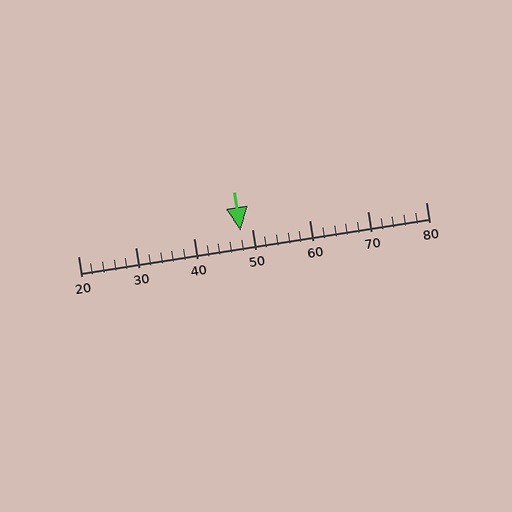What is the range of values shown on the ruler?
The ruler shows values from 20 to 80.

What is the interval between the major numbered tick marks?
The major tick marks are spaced 10 units apart.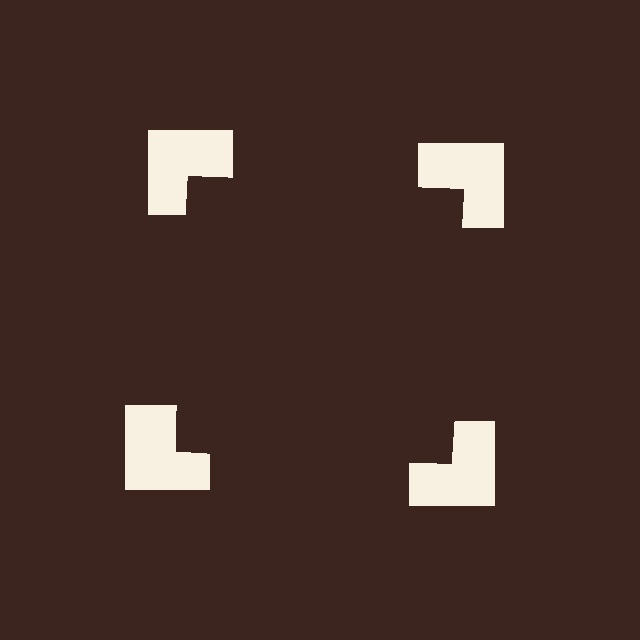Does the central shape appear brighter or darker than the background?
It typically appears slightly darker than the background, even though no actual brightness change is drawn.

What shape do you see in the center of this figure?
An illusory square — its edges are inferred from the aligned wedge cuts in the notched squares, not physically drawn.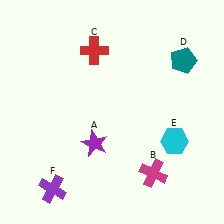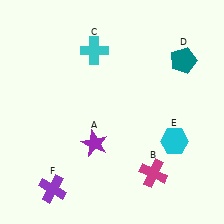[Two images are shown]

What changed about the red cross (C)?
In Image 1, C is red. In Image 2, it changed to cyan.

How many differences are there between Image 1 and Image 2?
There is 1 difference between the two images.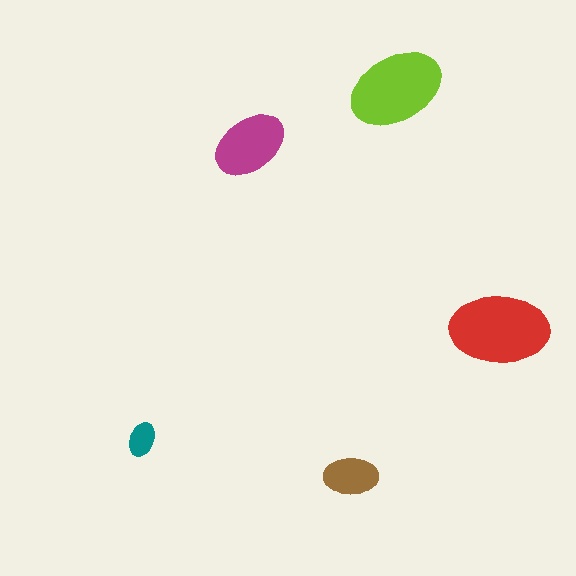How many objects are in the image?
There are 5 objects in the image.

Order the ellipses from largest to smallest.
the red one, the lime one, the magenta one, the brown one, the teal one.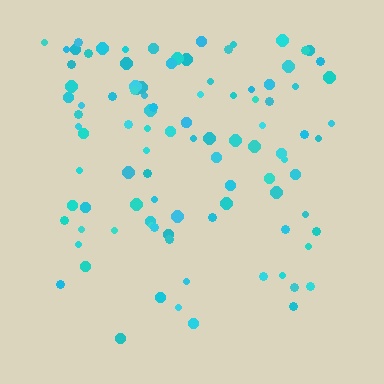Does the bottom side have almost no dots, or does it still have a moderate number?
Still a moderate number, just noticeably fewer than the top.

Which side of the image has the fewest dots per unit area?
The bottom.